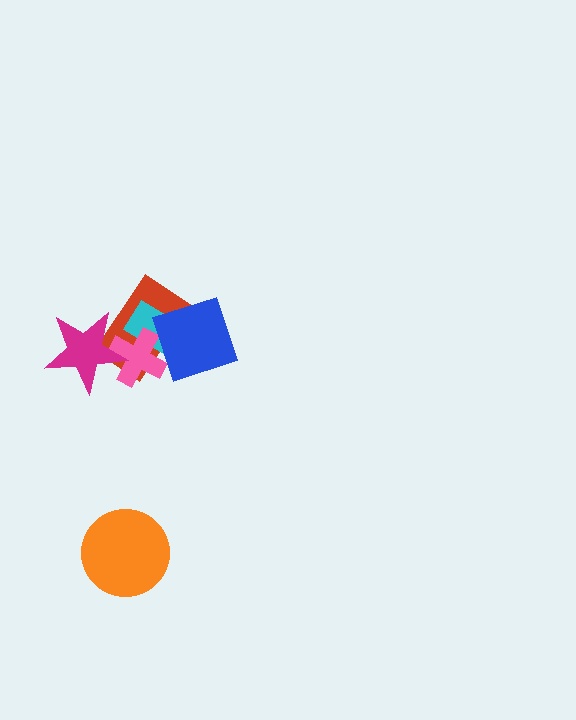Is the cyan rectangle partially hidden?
Yes, it is partially covered by another shape.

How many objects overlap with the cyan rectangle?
3 objects overlap with the cyan rectangle.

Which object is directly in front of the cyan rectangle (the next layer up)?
The pink cross is directly in front of the cyan rectangle.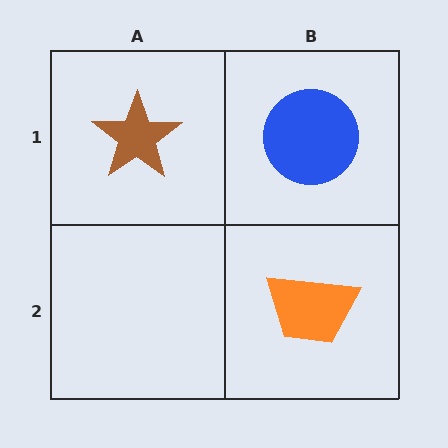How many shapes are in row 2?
1 shape.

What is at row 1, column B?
A blue circle.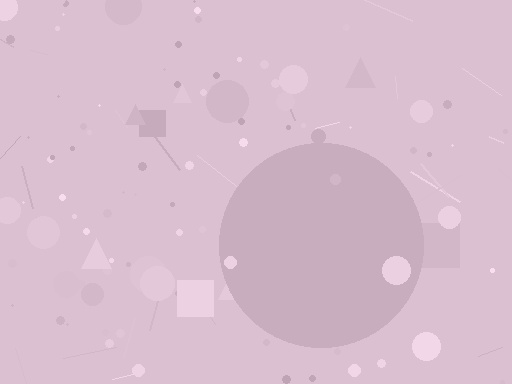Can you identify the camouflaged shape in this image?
The camouflaged shape is a circle.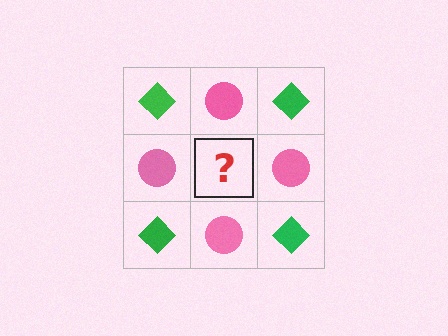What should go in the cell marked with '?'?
The missing cell should contain a green diamond.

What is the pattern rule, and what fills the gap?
The rule is that it alternates green diamond and pink circle in a checkerboard pattern. The gap should be filled with a green diamond.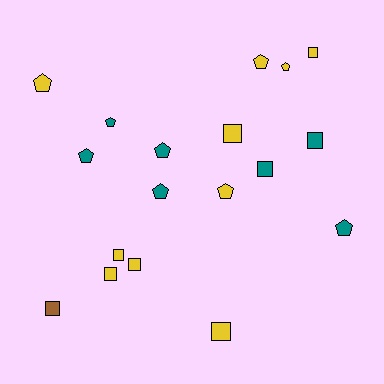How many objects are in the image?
There are 18 objects.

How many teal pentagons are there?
There are 5 teal pentagons.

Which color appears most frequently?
Yellow, with 10 objects.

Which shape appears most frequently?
Pentagon, with 9 objects.